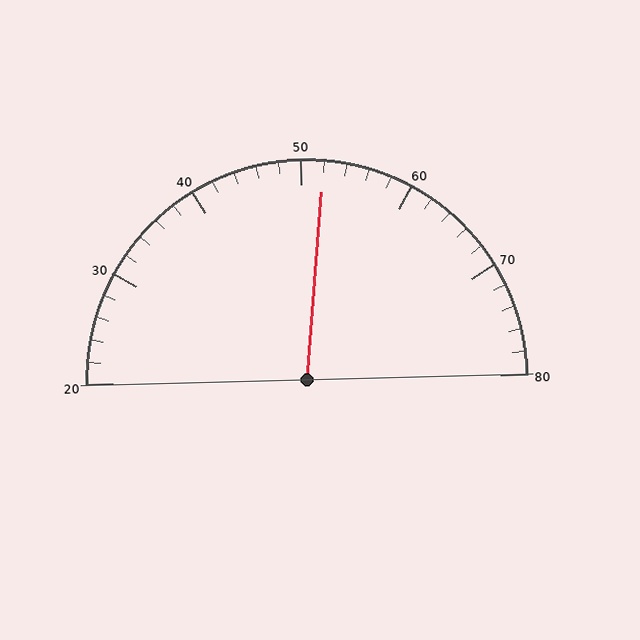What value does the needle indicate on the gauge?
The needle indicates approximately 52.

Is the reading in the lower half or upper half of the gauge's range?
The reading is in the upper half of the range (20 to 80).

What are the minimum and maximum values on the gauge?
The gauge ranges from 20 to 80.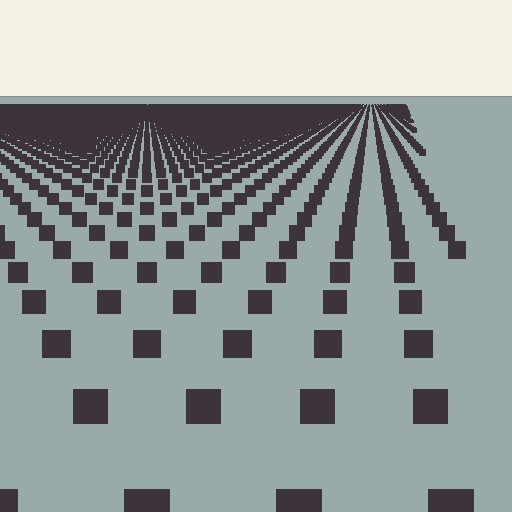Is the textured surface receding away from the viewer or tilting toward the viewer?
The surface is receding away from the viewer. Texture elements get smaller and denser toward the top.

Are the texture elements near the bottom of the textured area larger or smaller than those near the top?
Larger. Near the bottom, elements are closer to the viewer and appear at a bigger on-screen size.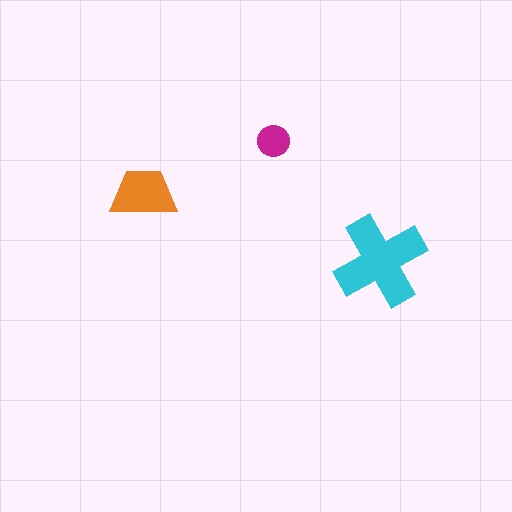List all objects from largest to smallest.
The cyan cross, the orange trapezoid, the magenta circle.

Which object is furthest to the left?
The orange trapezoid is leftmost.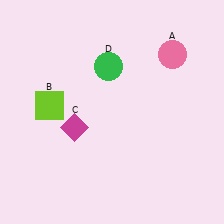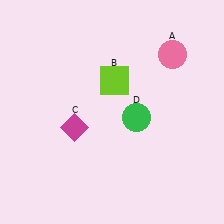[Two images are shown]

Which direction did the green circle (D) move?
The green circle (D) moved down.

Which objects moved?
The objects that moved are: the lime square (B), the green circle (D).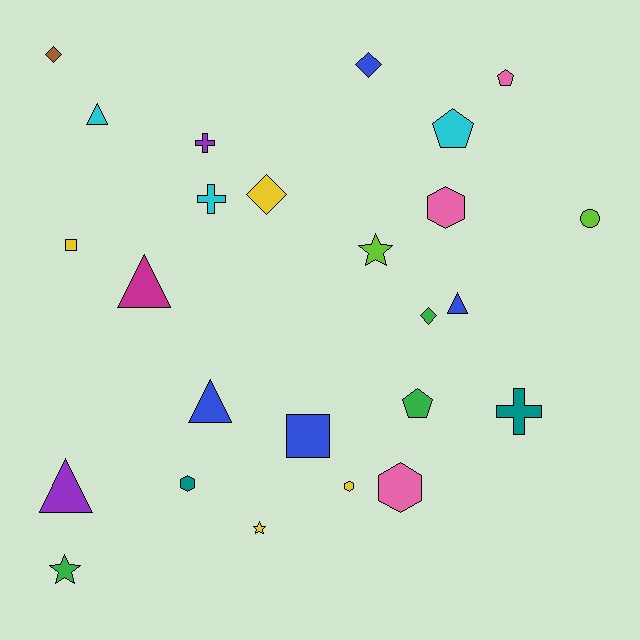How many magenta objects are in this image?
There is 1 magenta object.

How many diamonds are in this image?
There are 4 diamonds.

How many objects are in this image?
There are 25 objects.